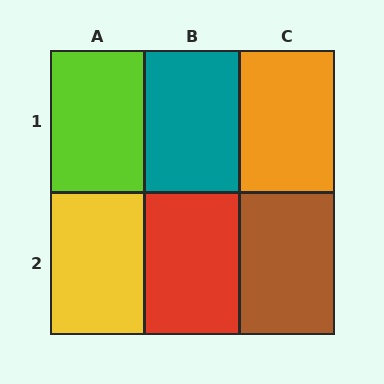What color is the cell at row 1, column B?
Teal.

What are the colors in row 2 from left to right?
Yellow, red, brown.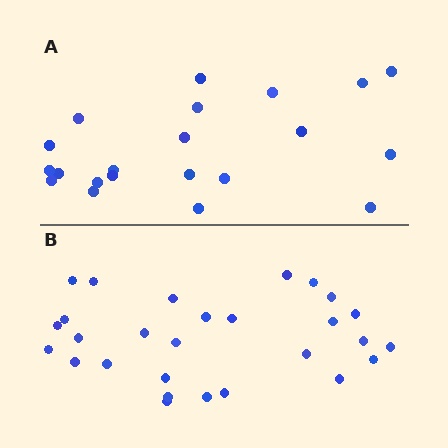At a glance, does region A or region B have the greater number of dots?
Region B (the bottom region) has more dots.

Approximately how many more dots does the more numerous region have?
Region B has roughly 8 or so more dots than region A.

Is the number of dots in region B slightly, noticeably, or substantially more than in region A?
Region B has noticeably more, but not dramatically so. The ratio is roughly 1.3 to 1.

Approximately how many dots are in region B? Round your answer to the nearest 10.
About 30 dots. (The exact count is 28, which rounds to 30.)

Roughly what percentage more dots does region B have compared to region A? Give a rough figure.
About 35% more.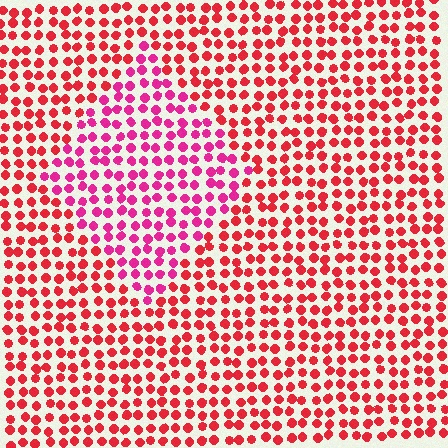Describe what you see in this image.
The image is filled with small red elements in a uniform arrangement. A diamond-shaped region is visible where the elements are tinted to a slightly different hue, forming a subtle color boundary.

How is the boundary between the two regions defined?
The boundary is defined purely by a slight shift in hue (about 30 degrees). Spacing, size, and orientation are identical on both sides.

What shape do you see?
I see a diamond.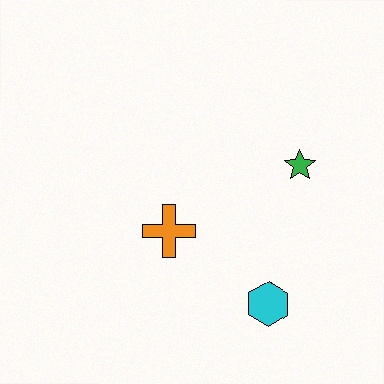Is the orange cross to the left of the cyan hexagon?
Yes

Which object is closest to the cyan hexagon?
The orange cross is closest to the cyan hexagon.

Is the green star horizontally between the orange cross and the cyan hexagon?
No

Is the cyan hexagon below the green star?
Yes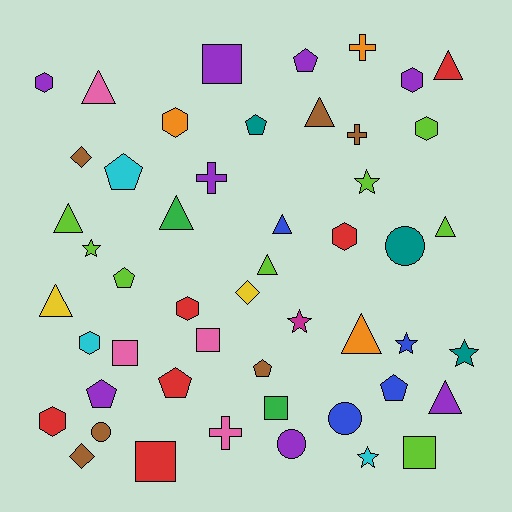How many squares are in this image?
There are 6 squares.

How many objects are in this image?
There are 50 objects.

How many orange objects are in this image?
There are 3 orange objects.